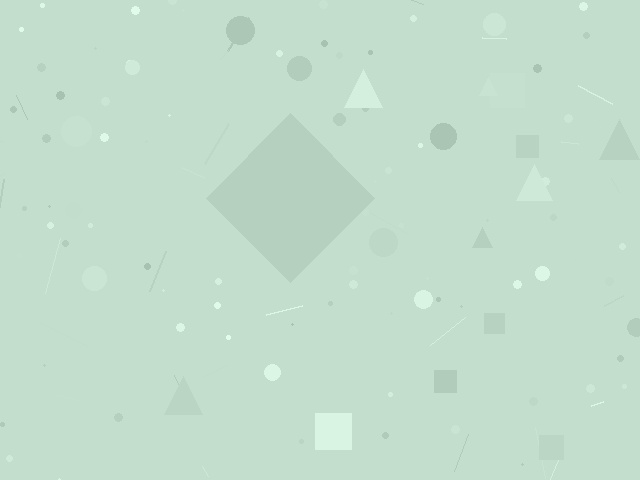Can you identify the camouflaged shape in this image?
The camouflaged shape is a diamond.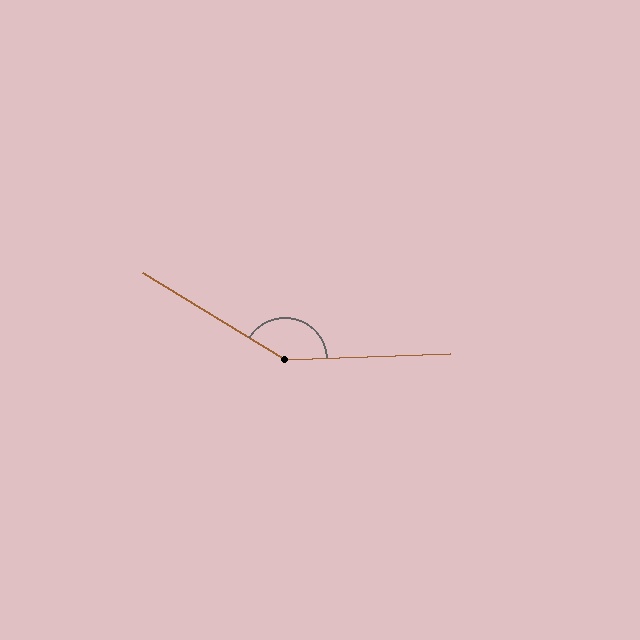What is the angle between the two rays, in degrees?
Approximately 146 degrees.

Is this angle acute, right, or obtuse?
It is obtuse.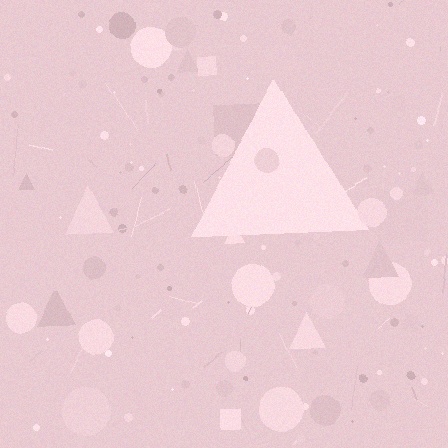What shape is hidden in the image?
A triangle is hidden in the image.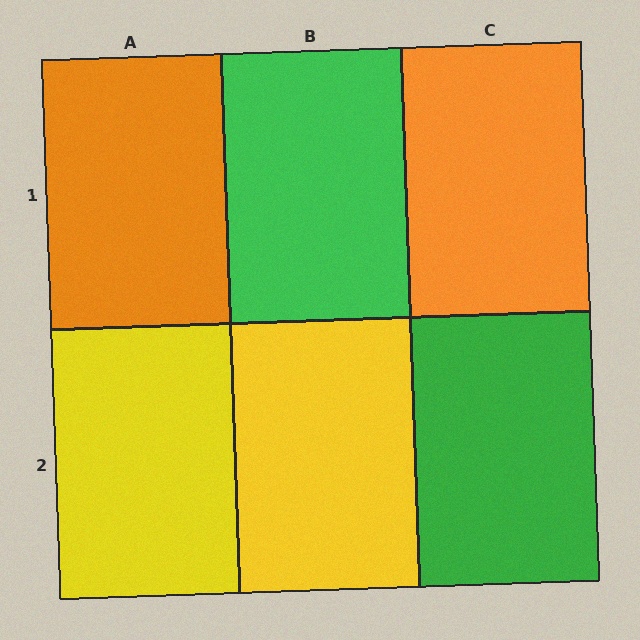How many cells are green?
2 cells are green.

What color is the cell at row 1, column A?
Orange.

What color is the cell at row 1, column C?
Orange.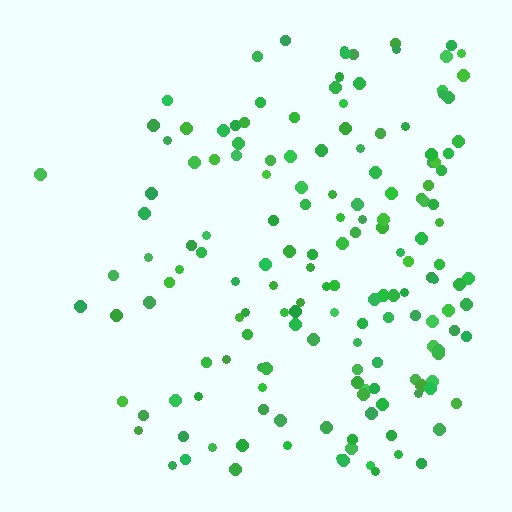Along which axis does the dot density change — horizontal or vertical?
Horizontal.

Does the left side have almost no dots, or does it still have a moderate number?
Still a moderate number, just noticeably fewer than the right.